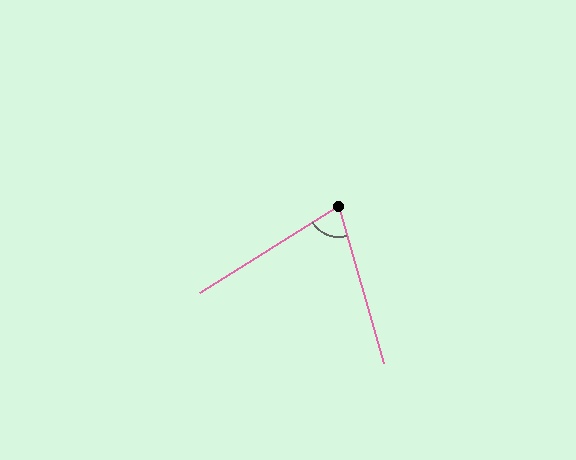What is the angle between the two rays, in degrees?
Approximately 74 degrees.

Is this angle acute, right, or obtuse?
It is acute.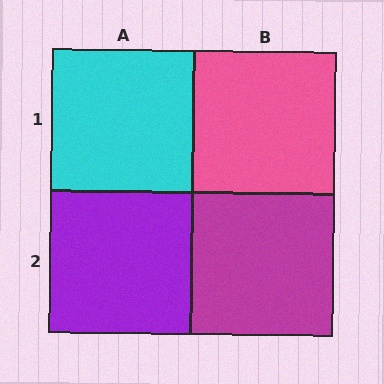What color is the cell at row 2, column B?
Magenta.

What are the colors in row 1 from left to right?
Cyan, pink.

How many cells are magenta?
1 cell is magenta.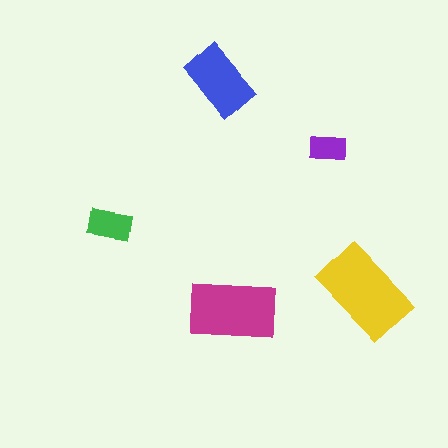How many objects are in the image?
There are 5 objects in the image.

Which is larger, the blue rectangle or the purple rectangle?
The blue one.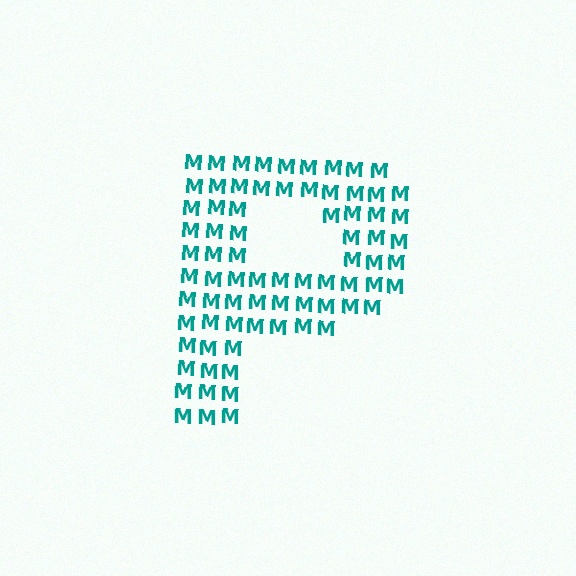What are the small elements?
The small elements are letter M's.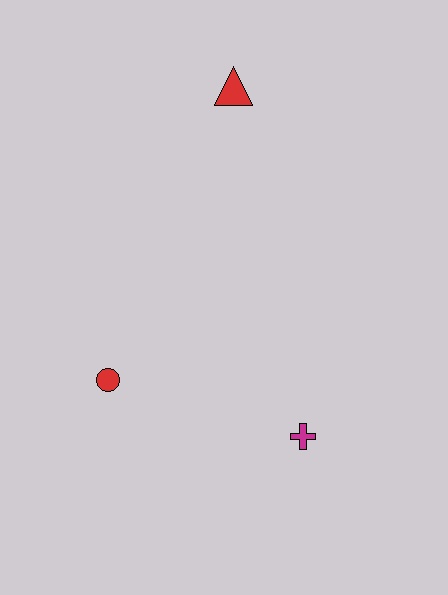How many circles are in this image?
There is 1 circle.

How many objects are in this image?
There are 3 objects.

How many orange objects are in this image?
There are no orange objects.